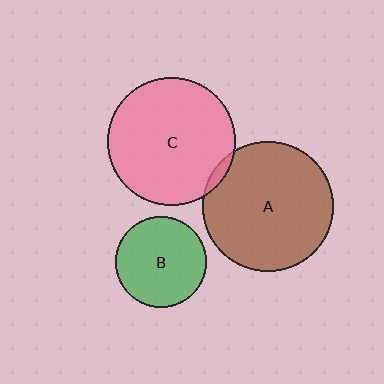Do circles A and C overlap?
Yes.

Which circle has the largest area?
Circle A (brown).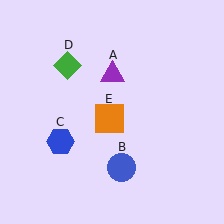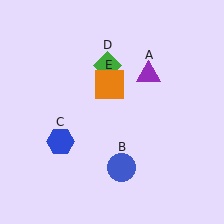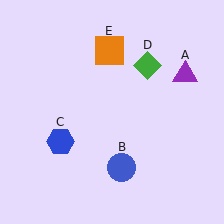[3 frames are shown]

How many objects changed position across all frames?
3 objects changed position: purple triangle (object A), green diamond (object D), orange square (object E).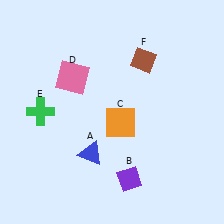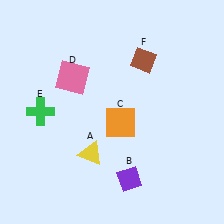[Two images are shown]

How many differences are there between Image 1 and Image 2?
There is 1 difference between the two images.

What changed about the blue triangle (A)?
In Image 1, A is blue. In Image 2, it changed to yellow.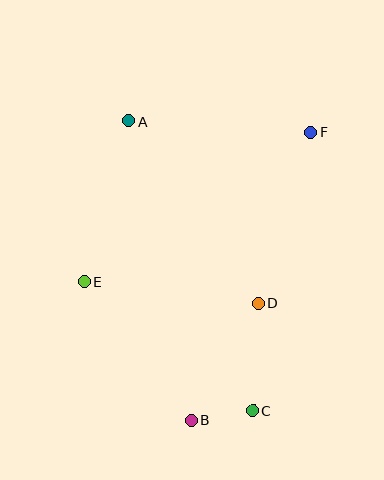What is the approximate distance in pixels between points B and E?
The distance between B and E is approximately 175 pixels.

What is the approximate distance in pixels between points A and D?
The distance between A and D is approximately 223 pixels.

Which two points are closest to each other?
Points B and C are closest to each other.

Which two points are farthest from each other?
Points A and C are farthest from each other.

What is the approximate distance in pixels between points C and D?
The distance between C and D is approximately 108 pixels.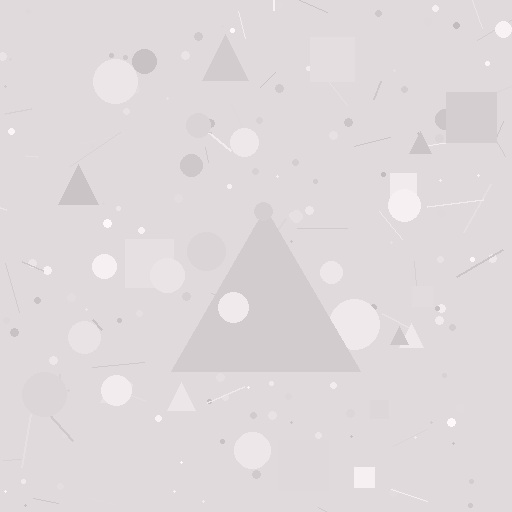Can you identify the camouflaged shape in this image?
The camouflaged shape is a triangle.